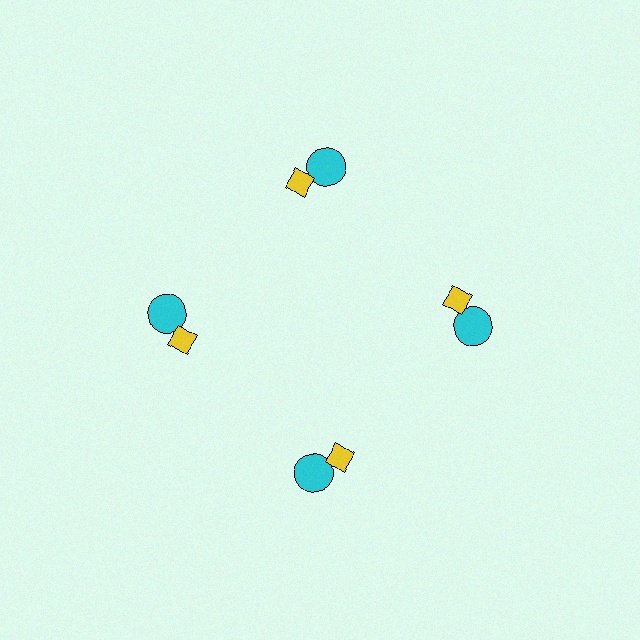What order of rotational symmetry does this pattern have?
This pattern has 4-fold rotational symmetry.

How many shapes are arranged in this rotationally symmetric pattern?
There are 8 shapes, arranged in 4 groups of 2.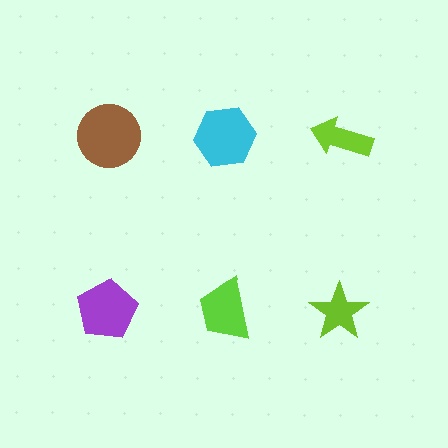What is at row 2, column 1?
A purple pentagon.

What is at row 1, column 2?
A cyan hexagon.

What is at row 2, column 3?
A lime star.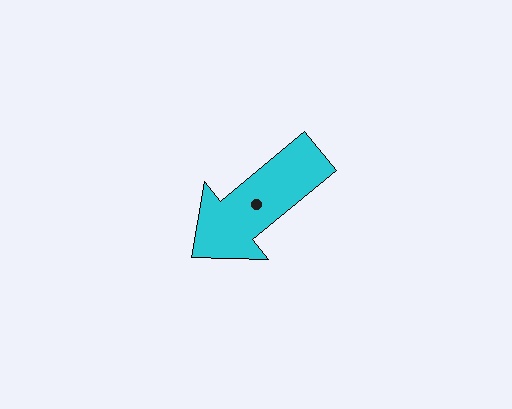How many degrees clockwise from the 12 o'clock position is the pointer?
Approximately 230 degrees.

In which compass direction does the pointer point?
Southwest.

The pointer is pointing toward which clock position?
Roughly 8 o'clock.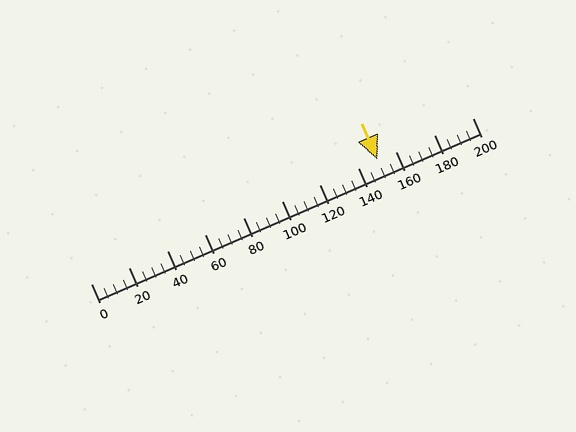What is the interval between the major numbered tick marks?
The major tick marks are spaced 20 units apart.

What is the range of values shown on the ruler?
The ruler shows values from 0 to 200.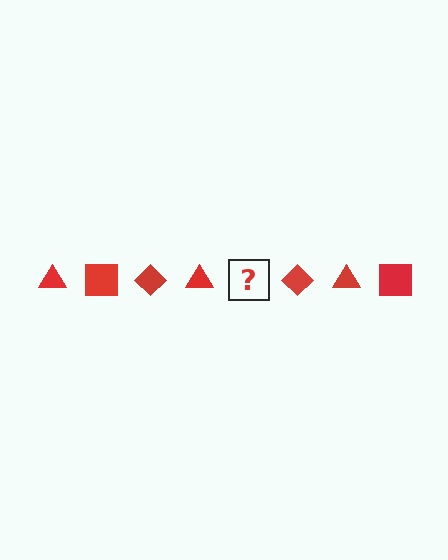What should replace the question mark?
The question mark should be replaced with a red square.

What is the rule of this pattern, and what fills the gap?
The rule is that the pattern cycles through triangle, square, diamond shapes in red. The gap should be filled with a red square.